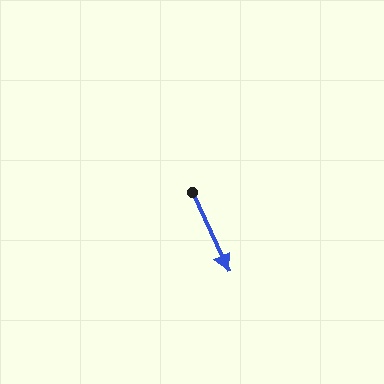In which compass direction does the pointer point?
Southeast.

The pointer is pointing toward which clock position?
Roughly 5 o'clock.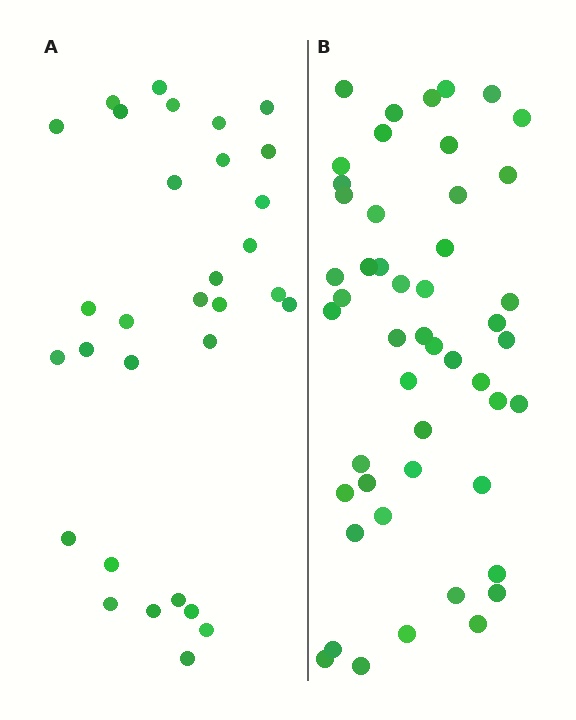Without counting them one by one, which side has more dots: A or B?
Region B (the right region) has more dots.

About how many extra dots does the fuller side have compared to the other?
Region B has approximately 20 more dots than region A.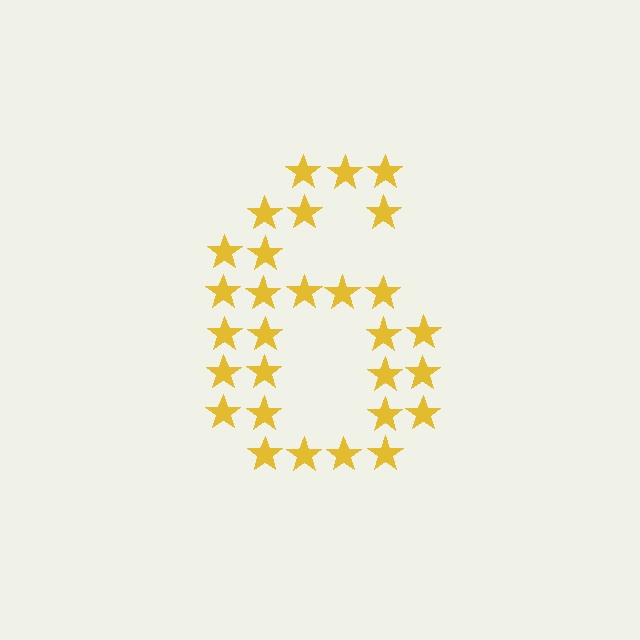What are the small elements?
The small elements are stars.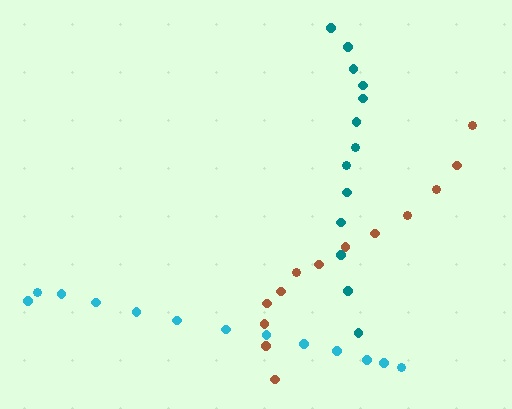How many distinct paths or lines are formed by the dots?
There are 3 distinct paths.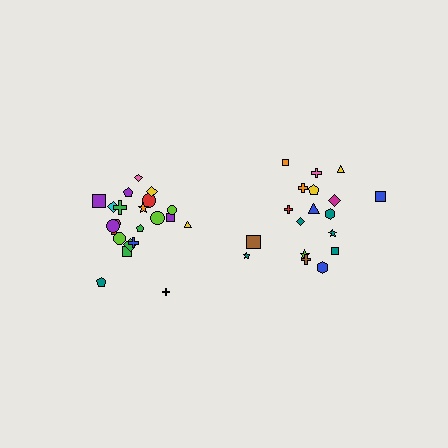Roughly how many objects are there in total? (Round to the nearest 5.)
Roughly 40 objects in total.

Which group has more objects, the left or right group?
The left group.